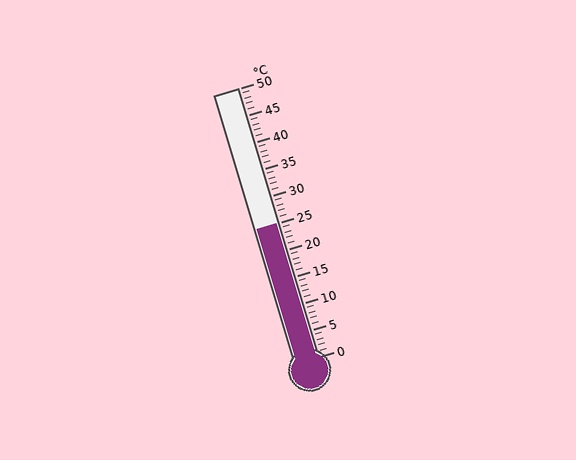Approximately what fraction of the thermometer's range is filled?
The thermometer is filled to approximately 50% of its range.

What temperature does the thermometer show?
The thermometer shows approximately 25°C.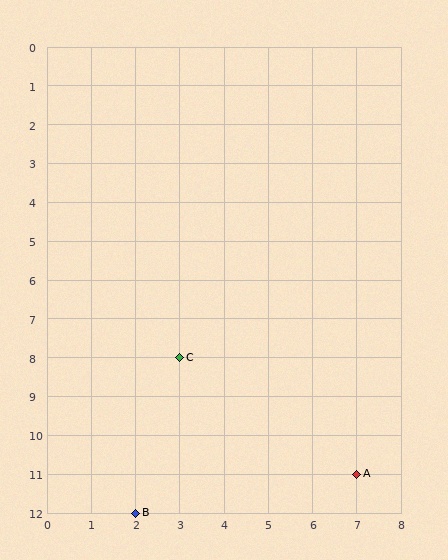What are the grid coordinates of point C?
Point C is at grid coordinates (3, 8).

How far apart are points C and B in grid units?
Points C and B are 1 column and 4 rows apart (about 4.1 grid units diagonally).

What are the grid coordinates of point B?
Point B is at grid coordinates (2, 12).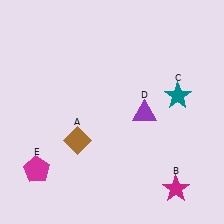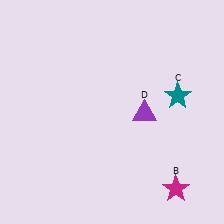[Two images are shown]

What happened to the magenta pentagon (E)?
The magenta pentagon (E) was removed in Image 2. It was in the bottom-left area of Image 1.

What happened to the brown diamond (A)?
The brown diamond (A) was removed in Image 2. It was in the bottom-left area of Image 1.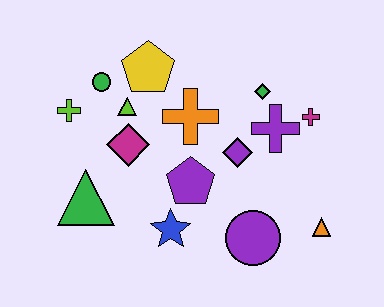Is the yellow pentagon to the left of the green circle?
No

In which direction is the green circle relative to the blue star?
The green circle is above the blue star.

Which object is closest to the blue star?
The purple pentagon is closest to the blue star.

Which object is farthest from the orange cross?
The orange triangle is farthest from the orange cross.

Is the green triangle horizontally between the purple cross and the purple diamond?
No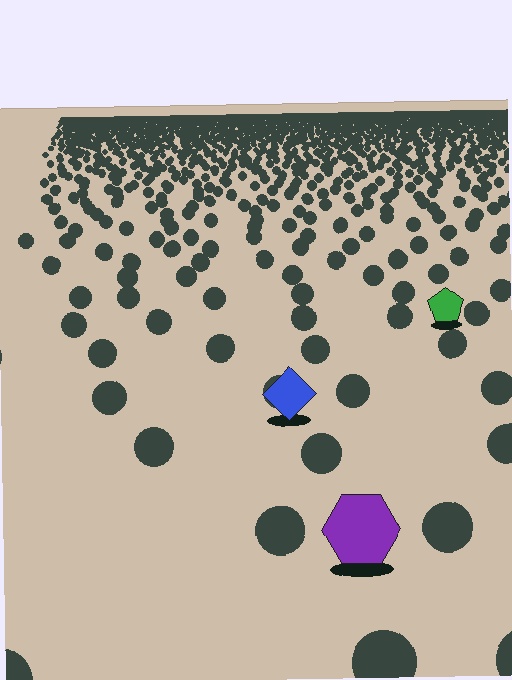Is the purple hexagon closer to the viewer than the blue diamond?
Yes. The purple hexagon is closer — you can tell from the texture gradient: the ground texture is coarser near it.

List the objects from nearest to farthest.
From nearest to farthest: the purple hexagon, the blue diamond, the green pentagon.